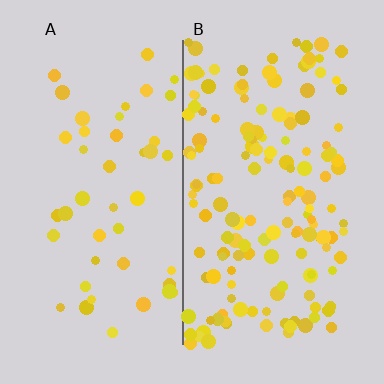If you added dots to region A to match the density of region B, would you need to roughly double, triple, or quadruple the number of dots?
Approximately triple.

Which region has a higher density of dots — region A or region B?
B (the right).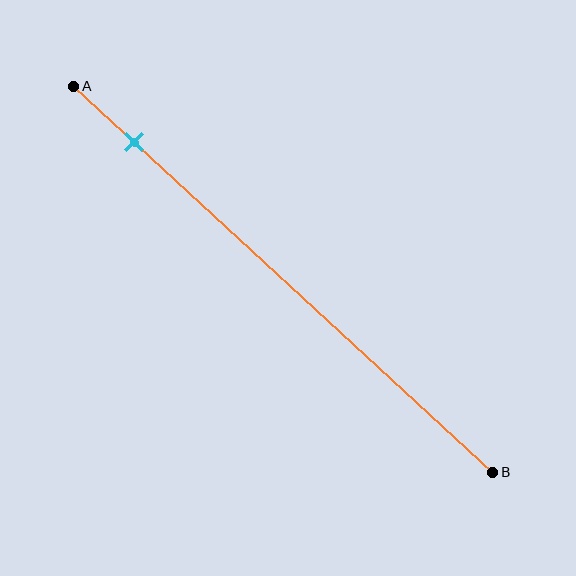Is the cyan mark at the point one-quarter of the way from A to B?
No, the mark is at about 15% from A, not at the 25% one-quarter point.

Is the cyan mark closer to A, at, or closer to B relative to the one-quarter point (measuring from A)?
The cyan mark is closer to point A than the one-quarter point of segment AB.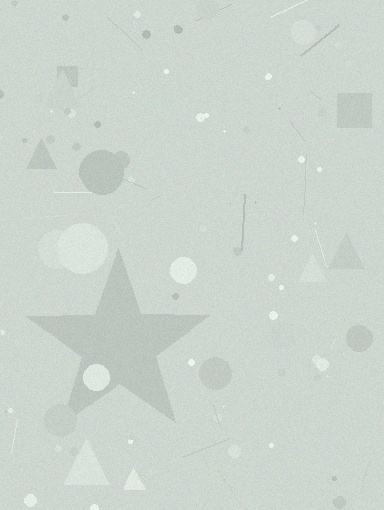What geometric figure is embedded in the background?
A star is embedded in the background.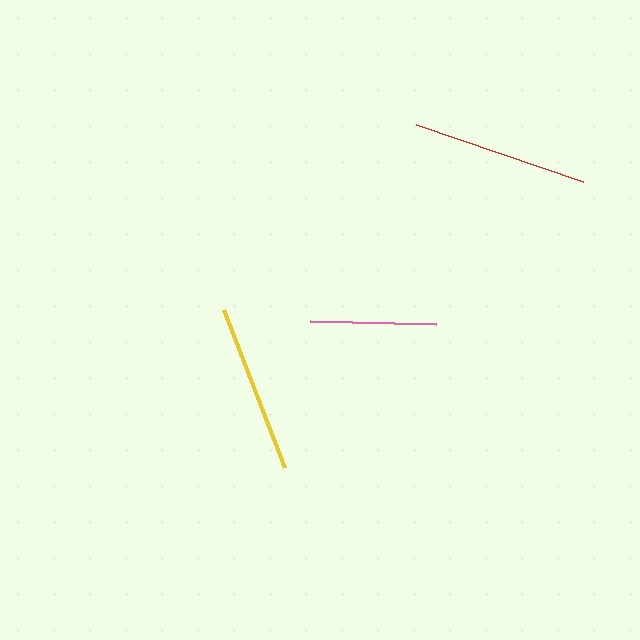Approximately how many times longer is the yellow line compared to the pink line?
The yellow line is approximately 1.3 times the length of the pink line.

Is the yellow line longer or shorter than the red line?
The red line is longer than the yellow line.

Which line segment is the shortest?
The pink line is the shortest at approximately 126 pixels.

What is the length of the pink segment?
The pink segment is approximately 126 pixels long.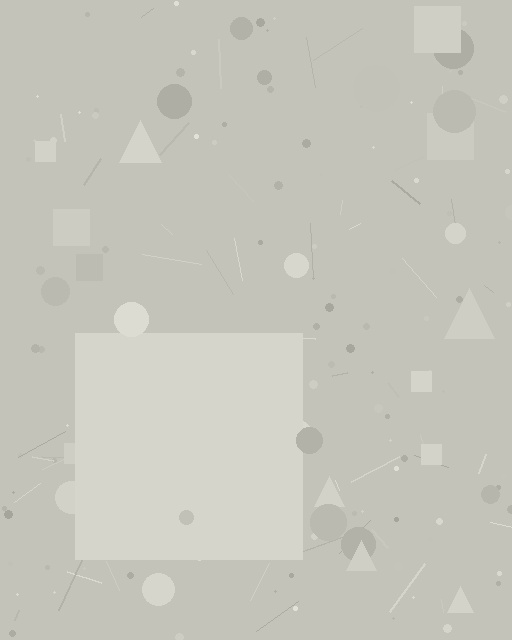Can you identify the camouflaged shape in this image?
The camouflaged shape is a square.